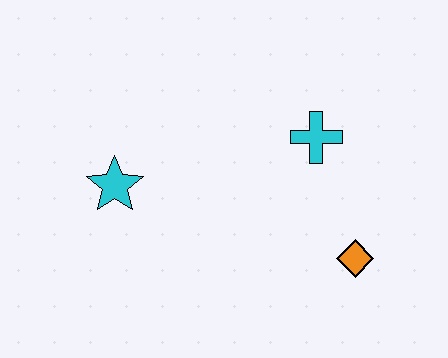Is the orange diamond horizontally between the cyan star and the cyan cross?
No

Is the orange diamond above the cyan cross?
No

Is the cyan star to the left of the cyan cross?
Yes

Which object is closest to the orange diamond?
The cyan cross is closest to the orange diamond.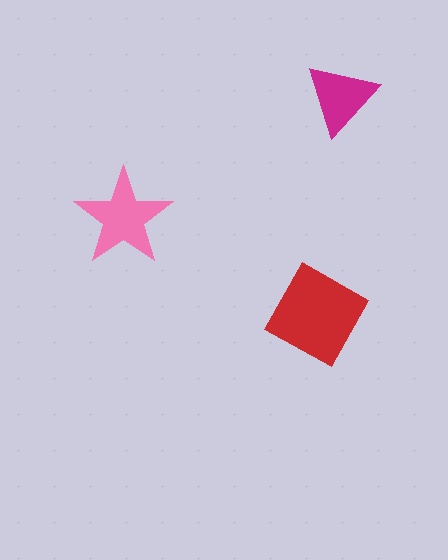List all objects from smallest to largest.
The magenta triangle, the pink star, the red diamond.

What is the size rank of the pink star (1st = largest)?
2nd.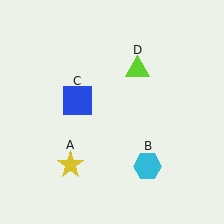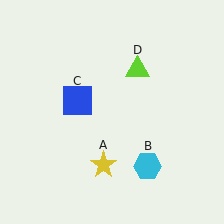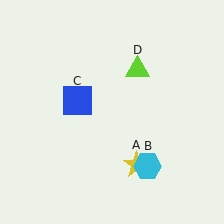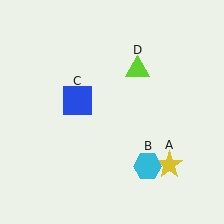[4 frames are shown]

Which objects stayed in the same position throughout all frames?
Cyan hexagon (object B) and blue square (object C) and lime triangle (object D) remained stationary.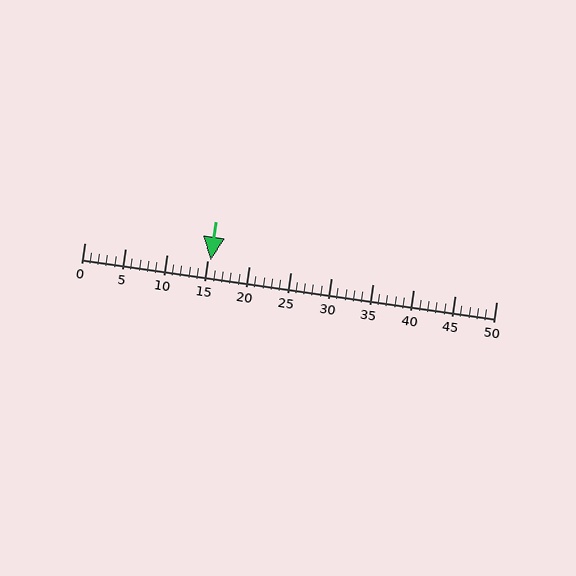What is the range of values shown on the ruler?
The ruler shows values from 0 to 50.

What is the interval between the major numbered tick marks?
The major tick marks are spaced 5 units apart.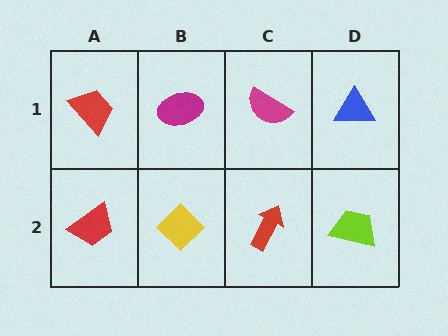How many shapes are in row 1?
4 shapes.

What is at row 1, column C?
A magenta semicircle.